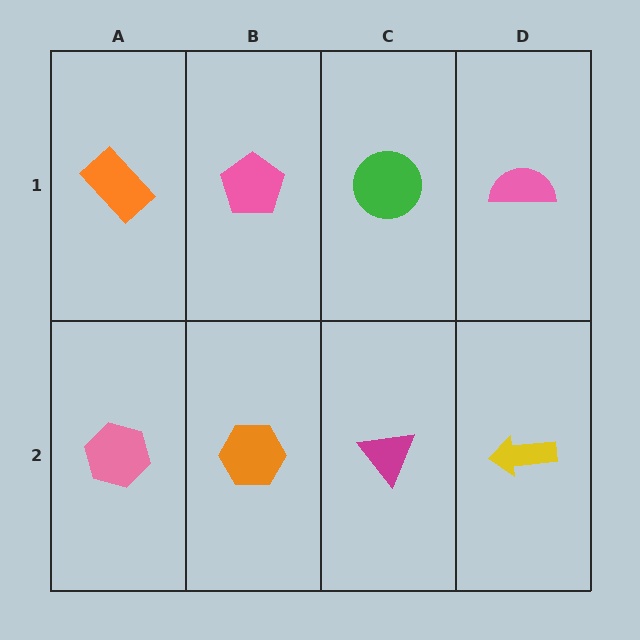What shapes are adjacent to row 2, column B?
A pink pentagon (row 1, column B), a pink hexagon (row 2, column A), a magenta triangle (row 2, column C).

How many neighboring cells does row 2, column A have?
2.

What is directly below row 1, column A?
A pink hexagon.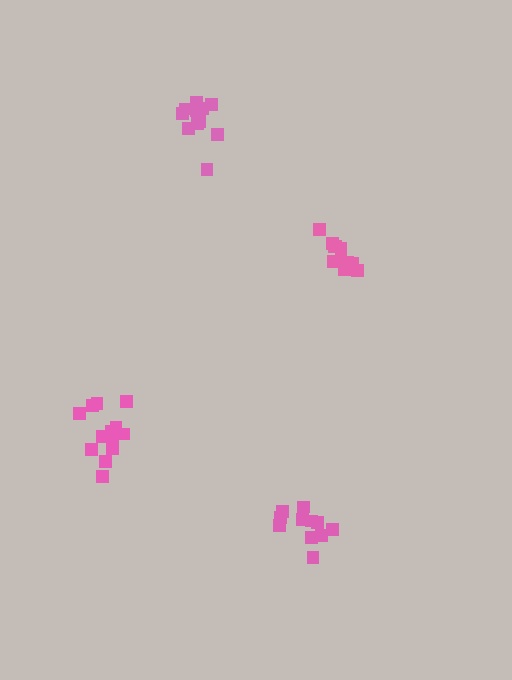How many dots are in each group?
Group 1: 13 dots, Group 2: 11 dots, Group 3: 11 dots, Group 4: 12 dots (47 total).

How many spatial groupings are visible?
There are 4 spatial groupings.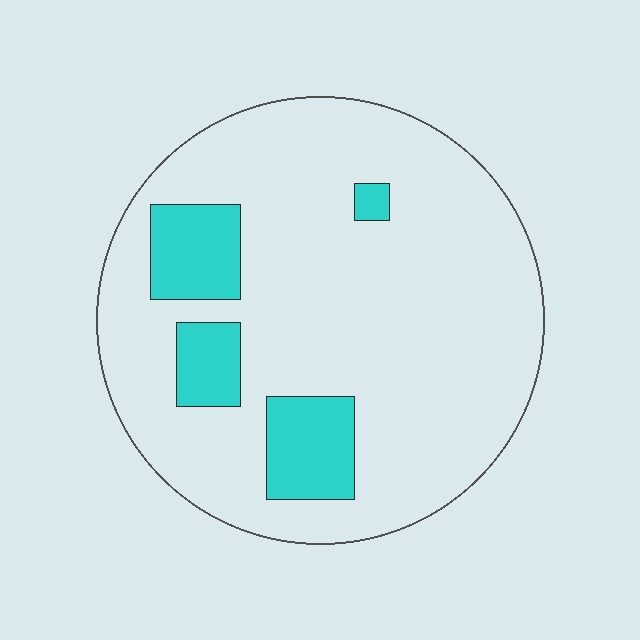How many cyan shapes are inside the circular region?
4.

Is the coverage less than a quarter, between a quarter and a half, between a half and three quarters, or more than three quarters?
Less than a quarter.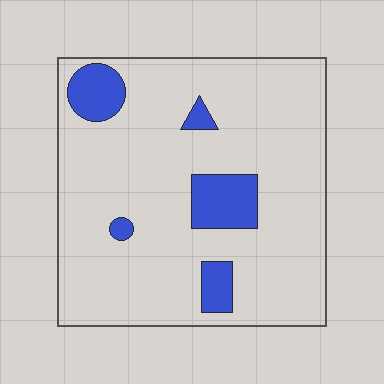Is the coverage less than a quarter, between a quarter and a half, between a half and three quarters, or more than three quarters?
Less than a quarter.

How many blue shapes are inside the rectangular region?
5.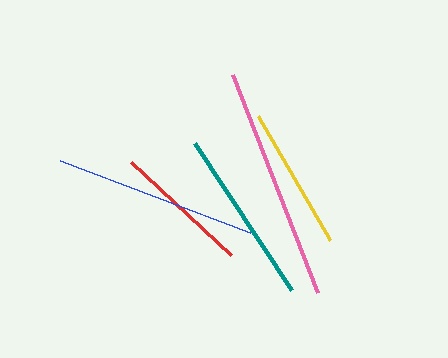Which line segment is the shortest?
The red line is the shortest at approximately 136 pixels.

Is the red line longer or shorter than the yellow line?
The yellow line is longer than the red line.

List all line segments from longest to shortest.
From longest to shortest: pink, blue, teal, yellow, red.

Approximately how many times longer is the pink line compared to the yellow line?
The pink line is approximately 1.6 times the length of the yellow line.